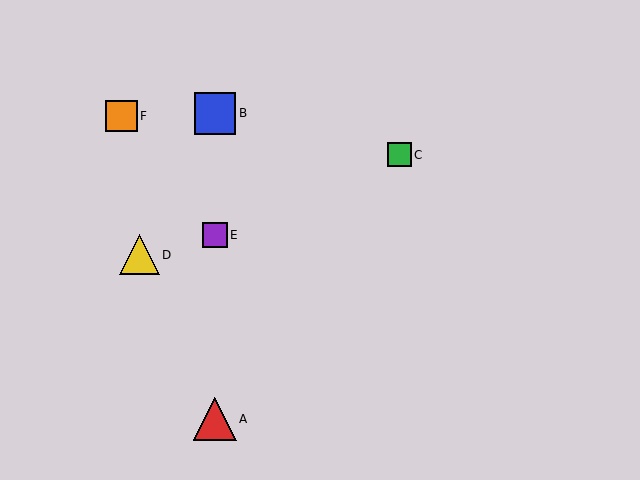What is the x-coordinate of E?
Object E is at x≈215.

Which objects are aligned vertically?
Objects A, B, E are aligned vertically.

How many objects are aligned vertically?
3 objects (A, B, E) are aligned vertically.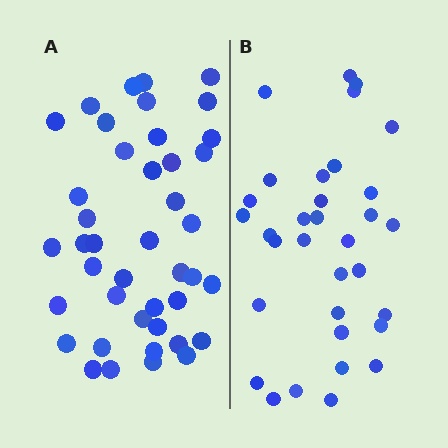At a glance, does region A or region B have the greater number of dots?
Region A (the left region) has more dots.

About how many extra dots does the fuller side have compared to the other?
Region A has roughly 8 or so more dots than region B.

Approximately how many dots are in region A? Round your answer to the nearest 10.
About 40 dots. (The exact count is 42, which rounds to 40.)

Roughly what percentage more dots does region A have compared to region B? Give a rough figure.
About 25% more.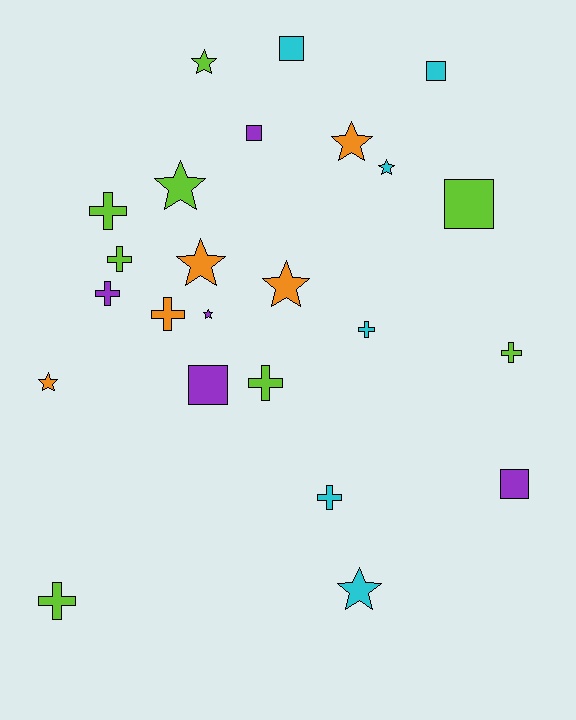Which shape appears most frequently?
Cross, with 9 objects.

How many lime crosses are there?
There are 5 lime crosses.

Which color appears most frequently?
Lime, with 8 objects.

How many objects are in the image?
There are 24 objects.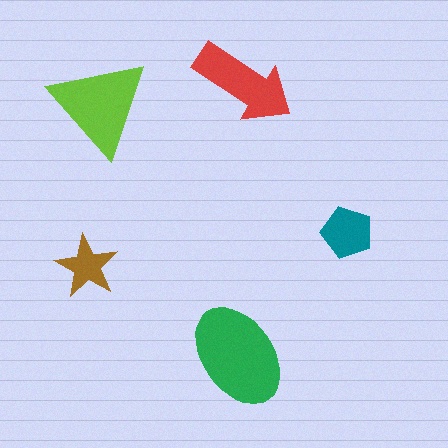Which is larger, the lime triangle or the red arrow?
The lime triangle.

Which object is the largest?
The green ellipse.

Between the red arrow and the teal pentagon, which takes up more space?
The red arrow.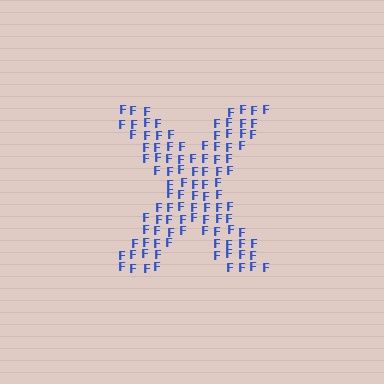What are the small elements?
The small elements are letter F's.